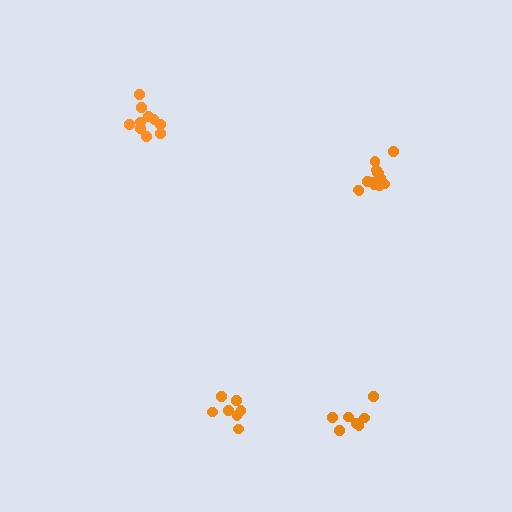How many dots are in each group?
Group 1: 11 dots, Group 2: 7 dots, Group 3: 13 dots, Group 4: 7 dots (38 total).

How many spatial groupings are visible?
There are 4 spatial groupings.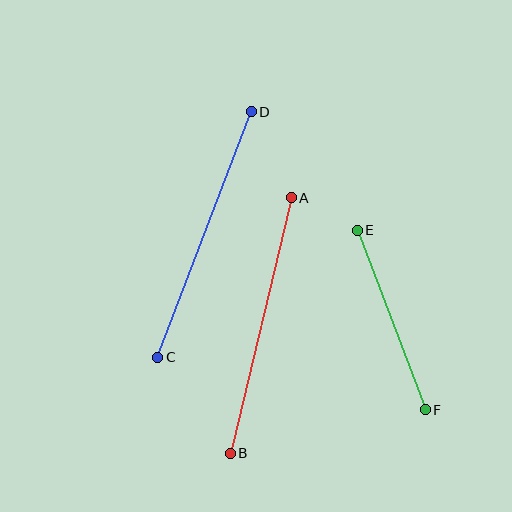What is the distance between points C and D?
The distance is approximately 263 pixels.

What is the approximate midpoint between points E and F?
The midpoint is at approximately (391, 320) pixels.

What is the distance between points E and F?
The distance is approximately 192 pixels.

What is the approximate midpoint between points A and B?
The midpoint is at approximately (261, 325) pixels.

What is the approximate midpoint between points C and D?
The midpoint is at approximately (204, 235) pixels.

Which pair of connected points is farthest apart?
Points A and B are farthest apart.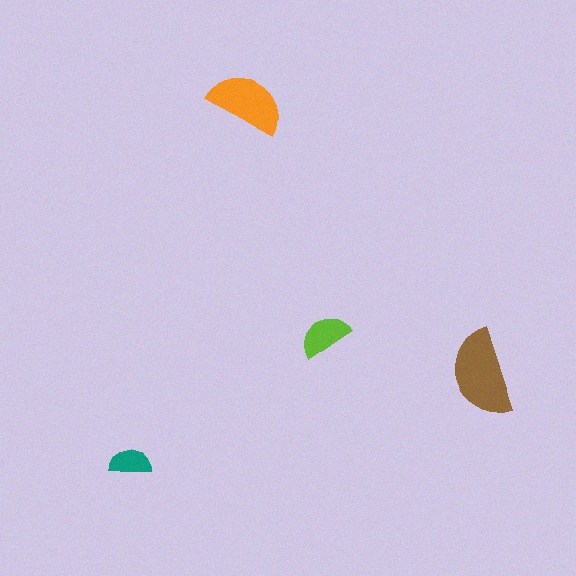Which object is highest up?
The orange semicircle is topmost.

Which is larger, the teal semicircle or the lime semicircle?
The lime one.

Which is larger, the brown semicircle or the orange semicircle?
The brown one.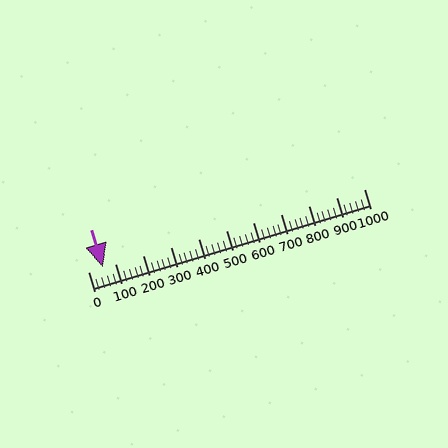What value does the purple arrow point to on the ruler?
The purple arrow points to approximately 54.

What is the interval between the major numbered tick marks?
The major tick marks are spaced 100 units apart.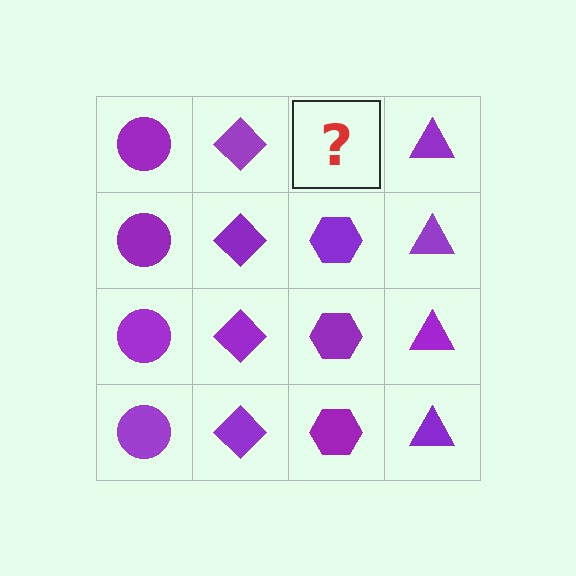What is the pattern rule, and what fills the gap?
The rule is that each column has a consistent shape. The gap should be filled with a purple hexagon.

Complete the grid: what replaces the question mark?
The question mark should be replaced with a purple hexagon.